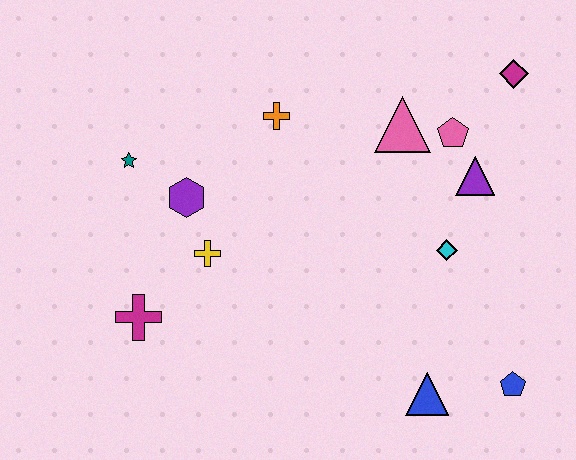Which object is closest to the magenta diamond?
The pink pentagon is closest to the magenta diamond.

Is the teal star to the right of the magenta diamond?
No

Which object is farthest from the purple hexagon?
The blue pentagon is farthest from the purple hexagon.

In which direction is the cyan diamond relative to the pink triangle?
The cyan diamond is below the pink triangle.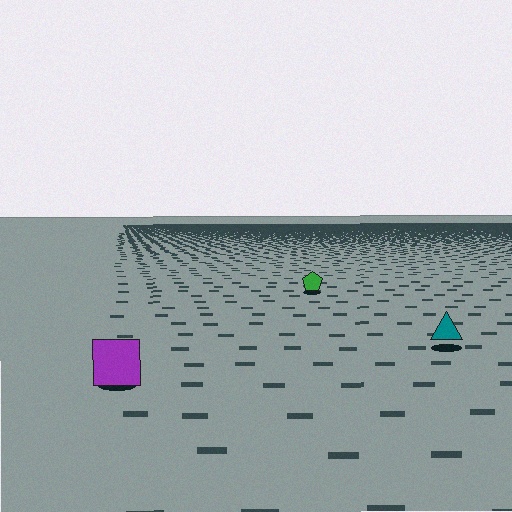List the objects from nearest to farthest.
From nearest to farthest: the purple square, the teal triangle, the green pentagon.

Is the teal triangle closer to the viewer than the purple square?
No. The purple square is closer — you can tell from the texture gradient: the ground texture is coarser near it.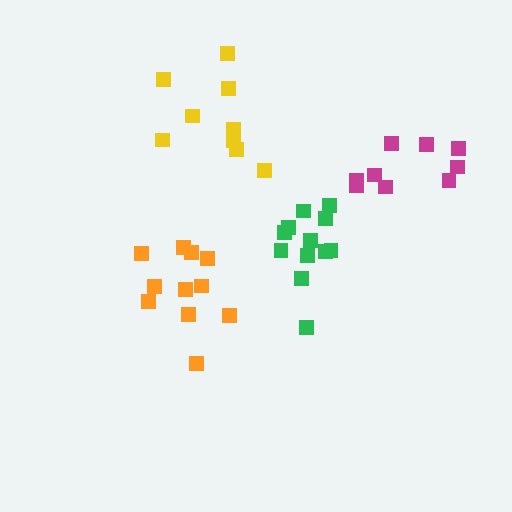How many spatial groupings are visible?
There are 4 spatial groupings.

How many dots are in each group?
Group 1: 11 dots, Group 2: 9 dots, Group 3: 9 dots, Group 4: 12 dots (41 total).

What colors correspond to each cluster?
The clusters are colored: orange, yellow, magenta, green.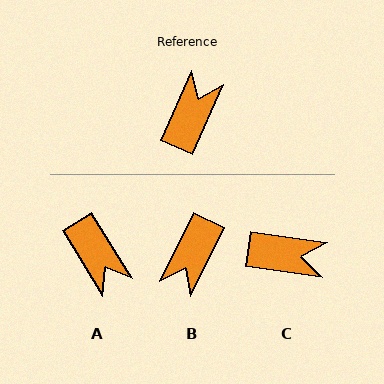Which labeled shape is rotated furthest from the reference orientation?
B, about 178 degrees away.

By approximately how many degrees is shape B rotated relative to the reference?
Approximately 178 degrees counter-clockwise.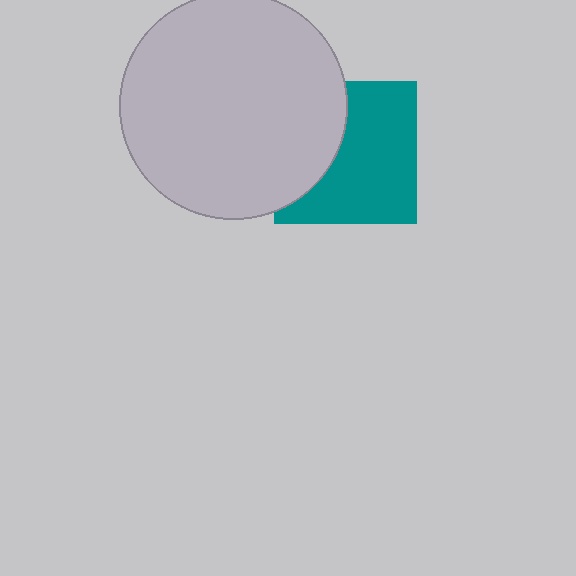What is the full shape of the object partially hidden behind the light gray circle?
The partially hidden object is a teal square.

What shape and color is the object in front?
The object in front is a light gray circle.